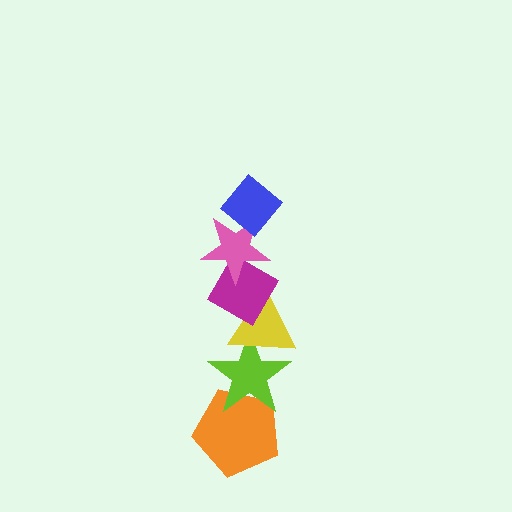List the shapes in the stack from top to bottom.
From top to bottom: the blue diamond, the pink star, the magenta diamond, the yellow triangle, the lime star, the orange pentagon.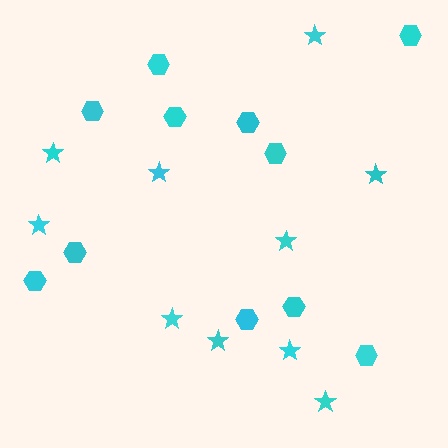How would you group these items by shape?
There are 2 groups: one group of stars (10) and one group of hexagons (11).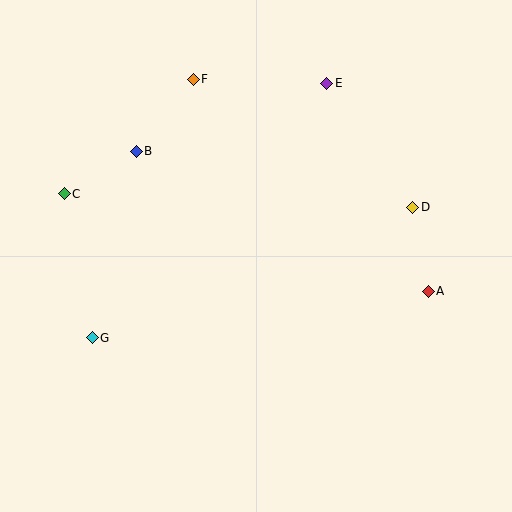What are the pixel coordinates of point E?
Point E is at (327, 83).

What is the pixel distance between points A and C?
The distance between A and C is 377 pixels.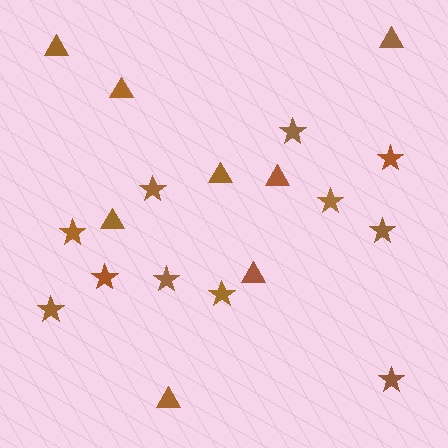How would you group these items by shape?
There are 2 groups: one group of stars (11) and one group of triangles (8).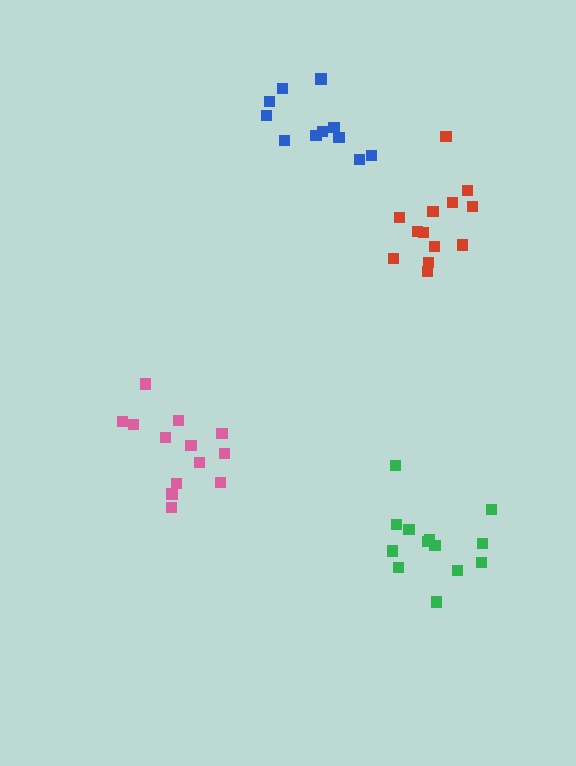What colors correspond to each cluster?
The clusters are colored: pink, blue, green, red.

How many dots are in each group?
Group 1: 13 dots, Group 2: 11 dots, Group 3: 13 dots, Group 4: 13 dots (50 total).